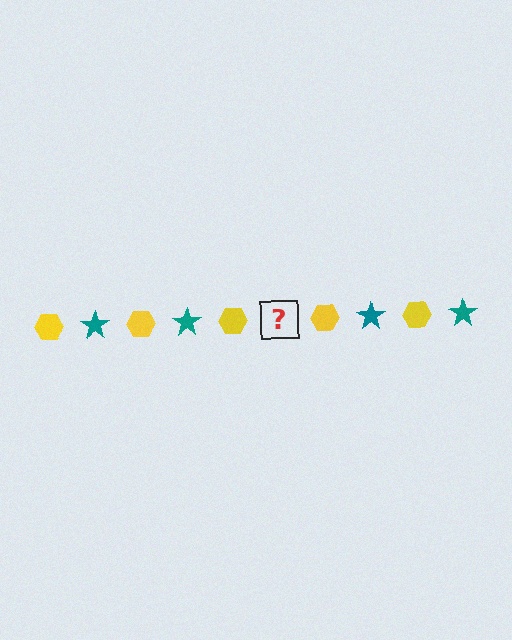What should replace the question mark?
The question mark should be replaced with a teal star.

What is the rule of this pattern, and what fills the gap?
The rule is that the pattern alternates between yellow hexagon and teal star. The gap should be filled with a teal star.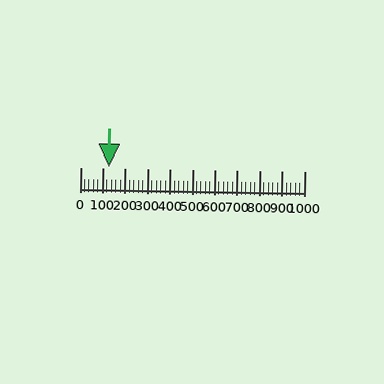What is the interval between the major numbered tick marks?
The major tick marks are spaced 100 units apart.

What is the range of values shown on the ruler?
The ruler shows values from 0 to 1000.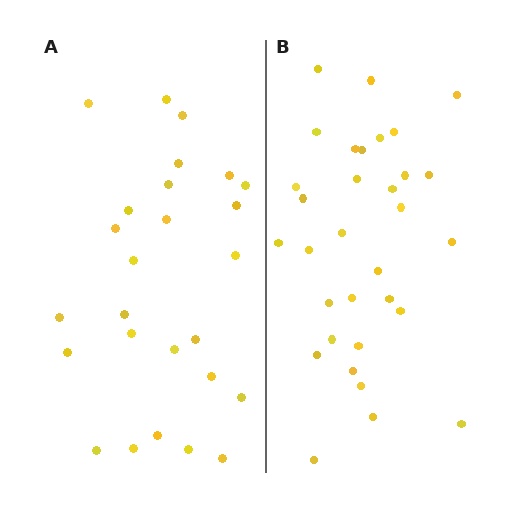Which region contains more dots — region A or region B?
Region B (the right region) has more dots.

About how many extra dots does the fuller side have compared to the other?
Region B has about 6 more dots than region A.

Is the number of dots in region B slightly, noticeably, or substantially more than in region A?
Region B has only slightly more — the two regions are fairly close. The ratio is roughly 1.2 to 1.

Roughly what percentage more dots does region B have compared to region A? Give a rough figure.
About 25% more.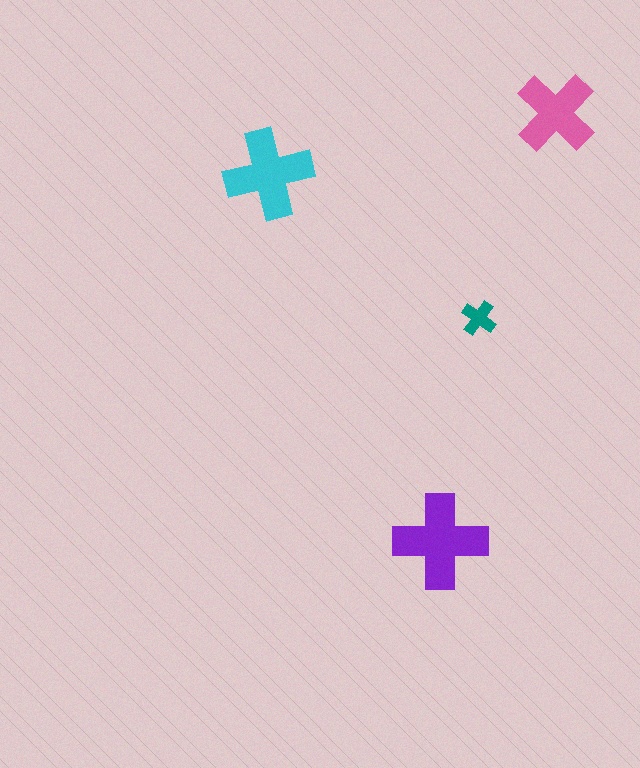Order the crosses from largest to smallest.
the purple one, the cyan one, the pink one, the teal one.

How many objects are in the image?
There are 4 objects in the image.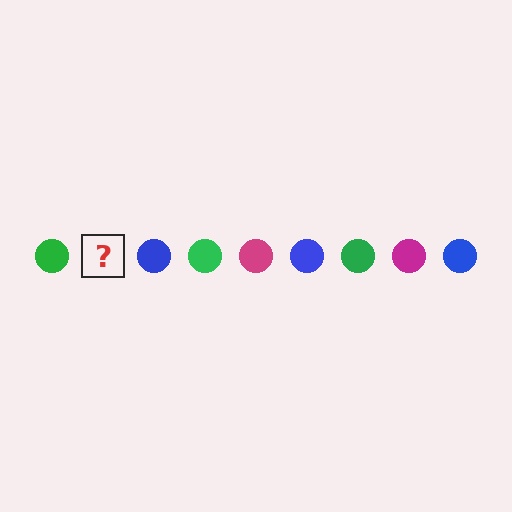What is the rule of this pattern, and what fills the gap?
The rule is that the pattern cycles through green, magenta, blue circles. The gap should be filled with a magenta circle.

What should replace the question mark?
The question mark should be replaced with a magenta circle.